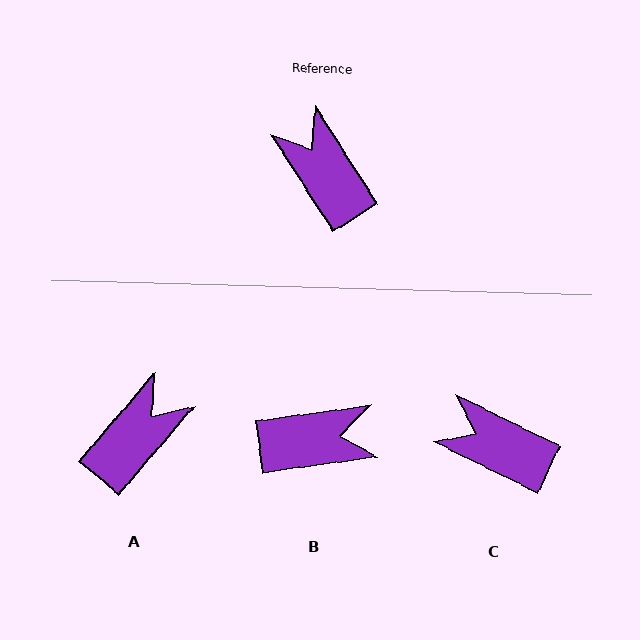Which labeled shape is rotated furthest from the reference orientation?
B, about 115 degrees away.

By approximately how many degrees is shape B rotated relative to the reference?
Approximately 115 degrees clockwise.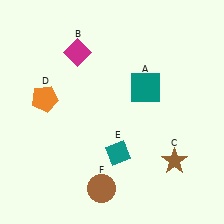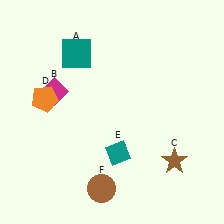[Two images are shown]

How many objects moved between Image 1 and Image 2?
2 objects moved between the two images.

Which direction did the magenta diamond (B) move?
The magenta diamond (B) moved down.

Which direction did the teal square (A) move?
The teal square (A) moved left.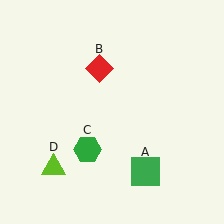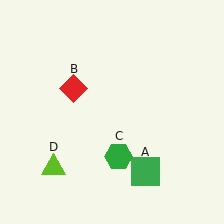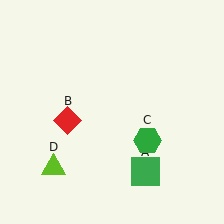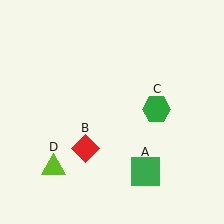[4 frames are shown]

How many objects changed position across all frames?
2 objects changed position: red diamond (object B), green hexagon (object C).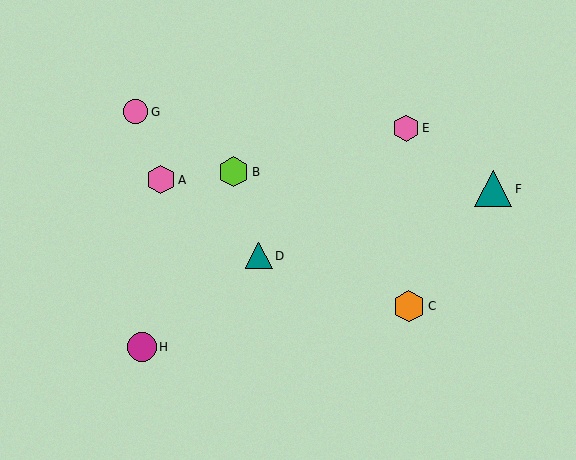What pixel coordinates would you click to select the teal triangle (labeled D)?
Click at (259, 256) to select the teal triangle D.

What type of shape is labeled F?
Shape F is a teal triangle.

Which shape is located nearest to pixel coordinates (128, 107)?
The pink circle (labeled G) at (136, 112) is nearest to that location.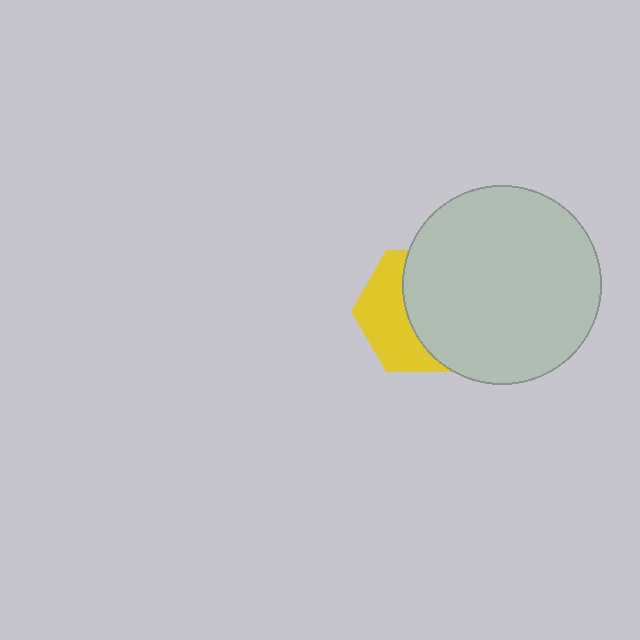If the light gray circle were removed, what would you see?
You would see the complete yellow hexagon.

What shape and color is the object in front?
The object in front is a light gray circle.